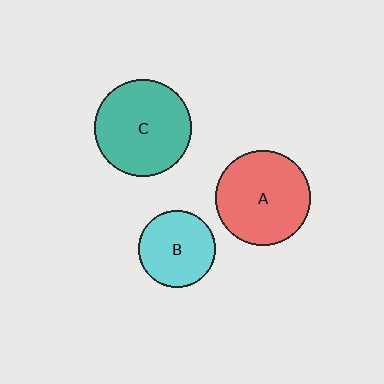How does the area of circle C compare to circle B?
Approximately 1.6 times.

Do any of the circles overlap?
No, none of the circles overlap.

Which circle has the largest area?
Circle C (teal).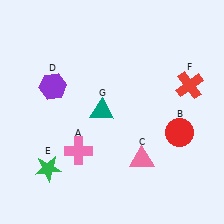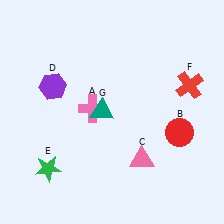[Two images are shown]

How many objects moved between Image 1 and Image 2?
1 object moved between the two images.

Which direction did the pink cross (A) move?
The pink cross (A) moved up.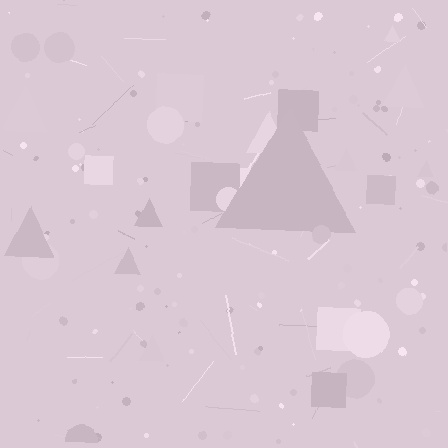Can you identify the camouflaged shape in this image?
The camouflaged shape is a triangle.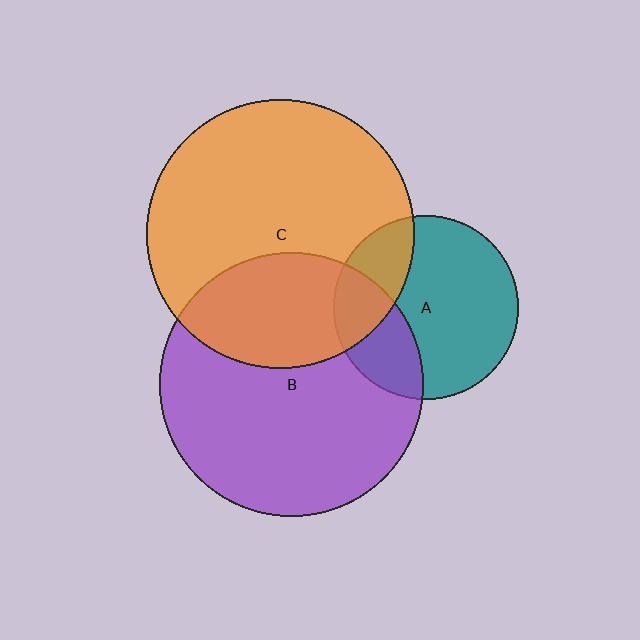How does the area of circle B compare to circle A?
Approximately 2.0 times.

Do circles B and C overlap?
Yes.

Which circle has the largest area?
Circle C (orange).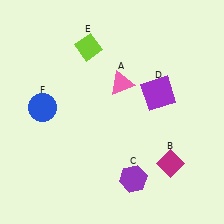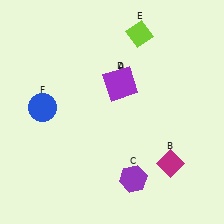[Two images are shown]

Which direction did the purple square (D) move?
The purple square (D) moved left.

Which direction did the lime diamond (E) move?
The lime diamond (E) moved right.